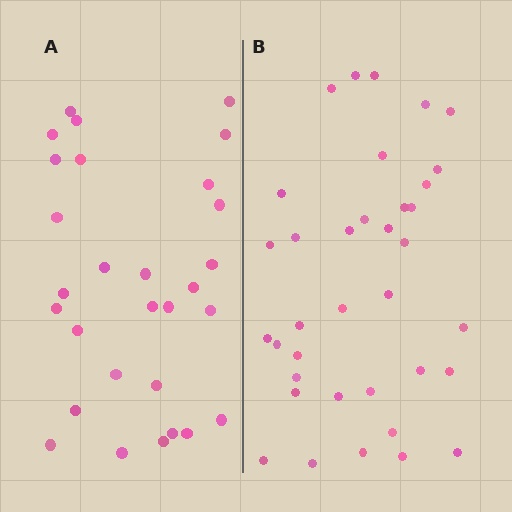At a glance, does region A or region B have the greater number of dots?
Region B (the right region) has more dots.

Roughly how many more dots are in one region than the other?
Region B has roughly 8 or so more dots than region A.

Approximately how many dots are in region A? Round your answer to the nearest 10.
About 30 dots. (The exact count is 29, which rounds to 30.)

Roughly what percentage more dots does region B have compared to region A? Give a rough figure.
About 25% more.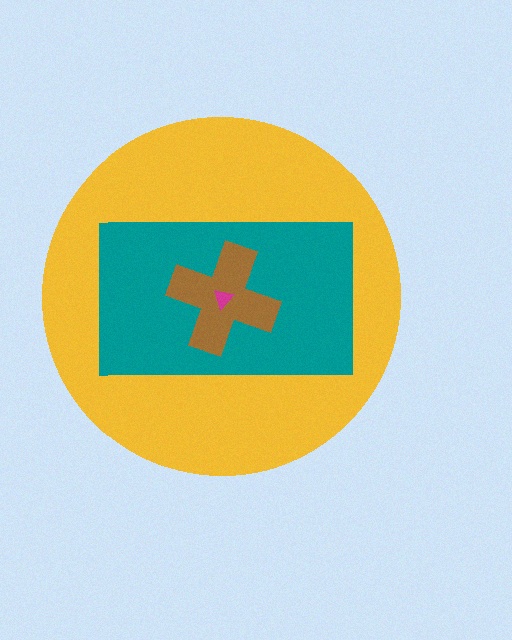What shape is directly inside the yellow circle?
The teal rectangle.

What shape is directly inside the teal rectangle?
The brown cross.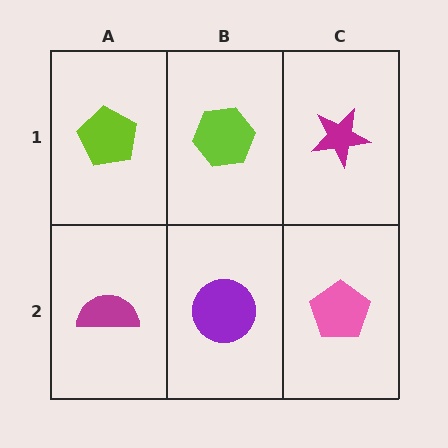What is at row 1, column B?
A lime hexagon.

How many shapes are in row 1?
3 shapes.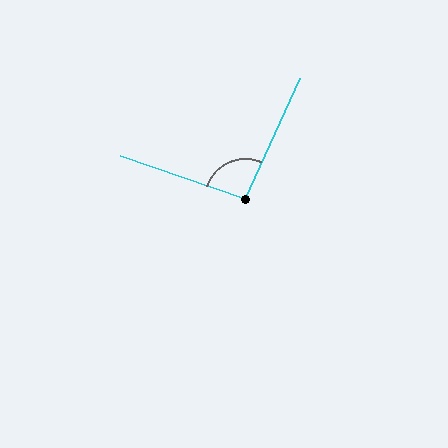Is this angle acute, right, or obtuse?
It is obtuse.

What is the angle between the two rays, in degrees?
Approximately 95 degrees.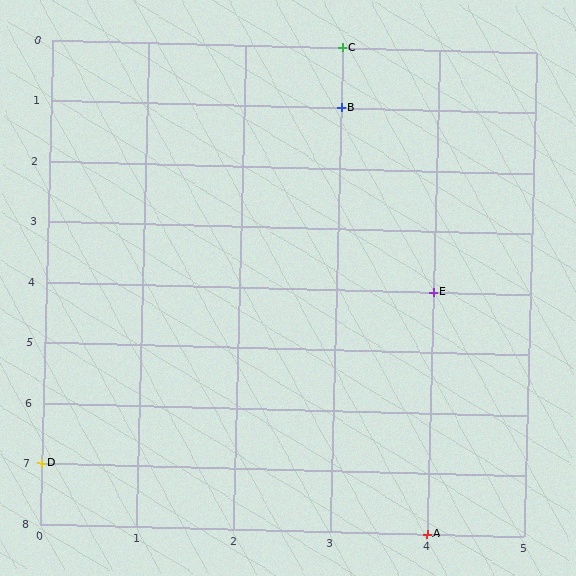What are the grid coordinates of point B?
Point B is at grid coordinates (3, 1).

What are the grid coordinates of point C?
Point C is at grid coordinates (3, 0).